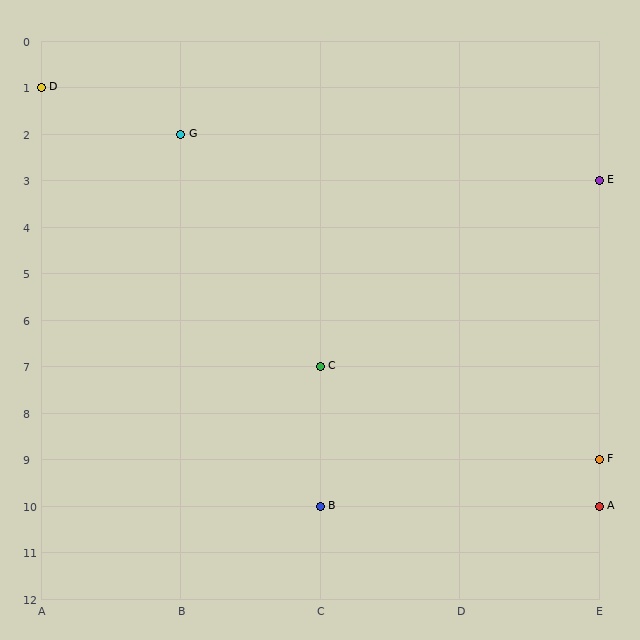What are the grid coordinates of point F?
Point F is at grid coordinates (E, 9).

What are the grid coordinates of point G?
Point G is at grid coordinates (B, 2).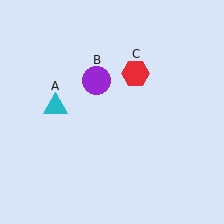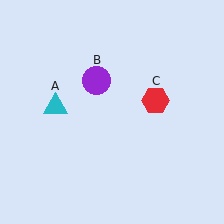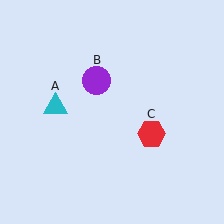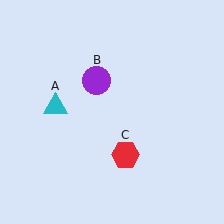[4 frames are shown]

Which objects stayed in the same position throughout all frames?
Cyan triangle (object A) and purple circle (object B) remained stationary.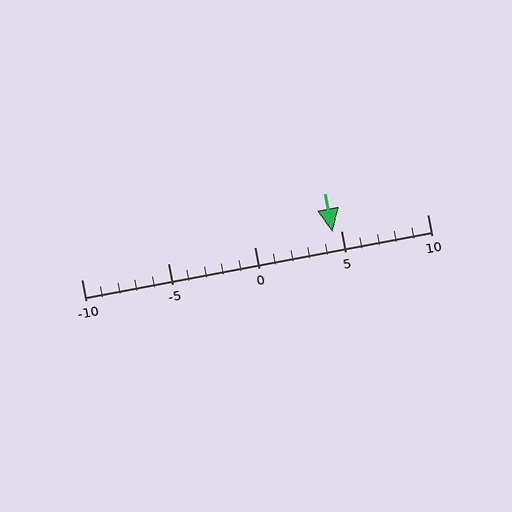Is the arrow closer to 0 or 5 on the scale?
The arrow is closer to 5.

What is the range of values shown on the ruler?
The ruler shows values from -10 to 10.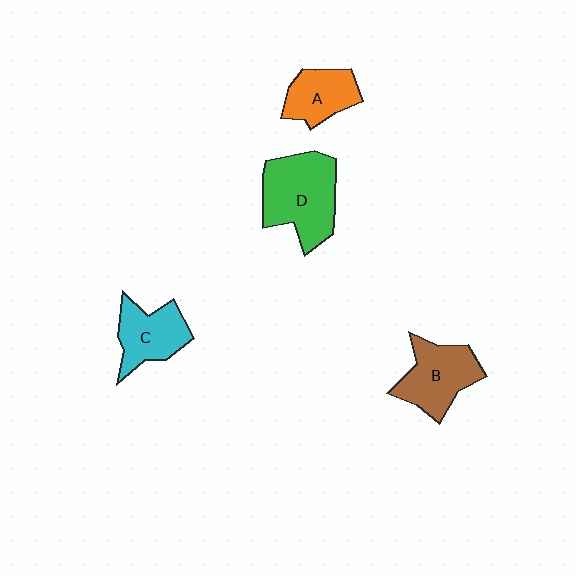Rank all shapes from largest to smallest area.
From largest to smallest: D (green), B (brown), C (cyan), A (orange).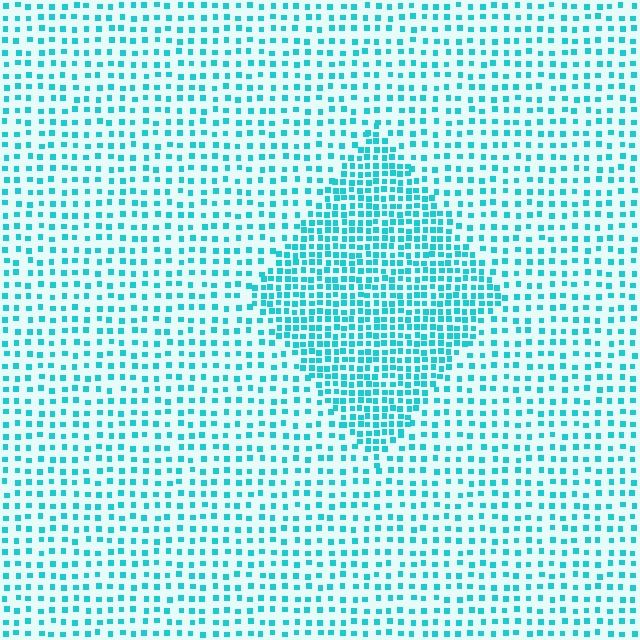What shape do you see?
I see a diamond.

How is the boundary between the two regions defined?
The boundary is defined by a change in element density (approximately 2.1x ratio). All elements are the same color, size, and shape.